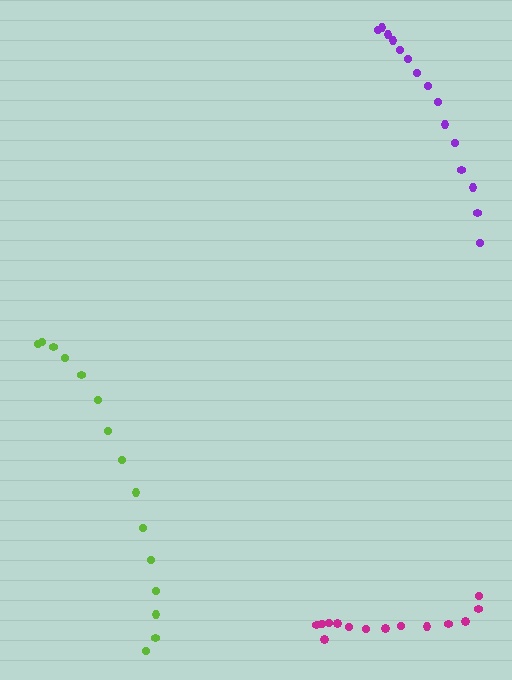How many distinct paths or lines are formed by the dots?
There are 3 distinct paths.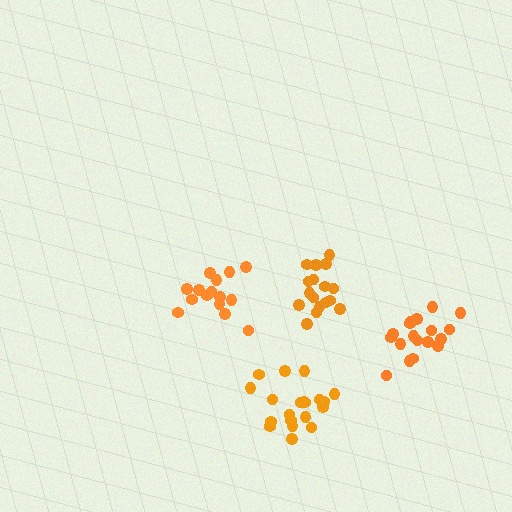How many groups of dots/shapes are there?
There are 4 groups.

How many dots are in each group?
Group 1: 15 dots, Group 2: 21 dots, Group 3: 17 dots, Group 4: 18 dots (71 total).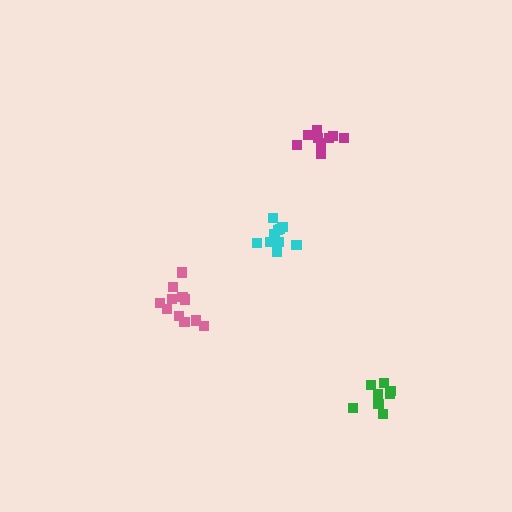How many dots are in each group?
Group 1: 10 dots, Group 2: 11 dots, Group 3: 11 dots, Group 4: 8 dots (40 total).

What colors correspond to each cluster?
The clusters are colored: magenta, cyan, pink, green.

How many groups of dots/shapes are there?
There are 4 groups.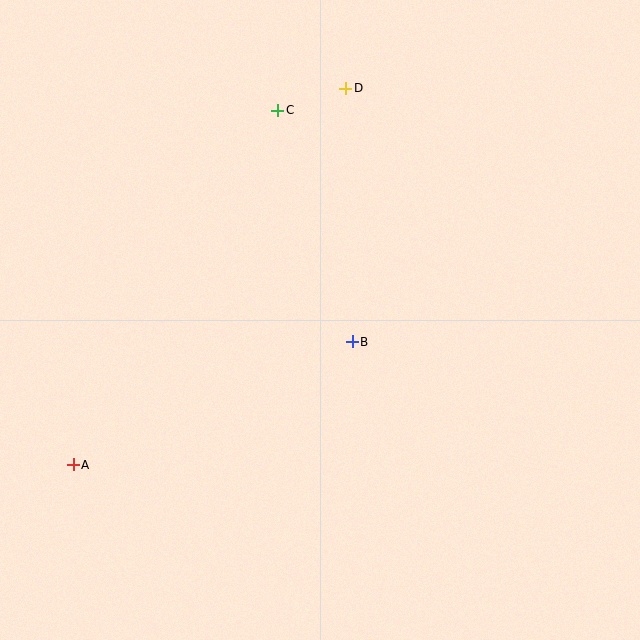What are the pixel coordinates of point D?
Point D is at (346, 88).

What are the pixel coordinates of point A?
Point A is at (73, 465).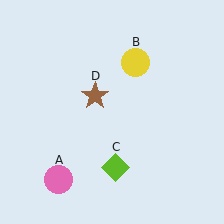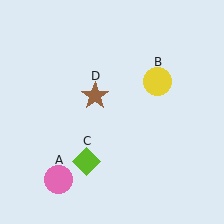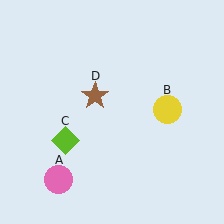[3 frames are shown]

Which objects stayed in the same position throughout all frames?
Pink circle (object A) and brown star (object D) remained stationary.